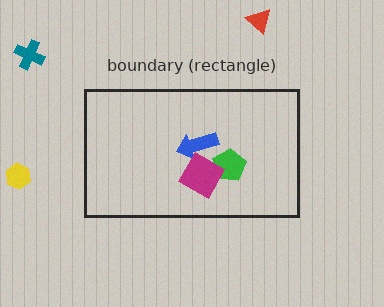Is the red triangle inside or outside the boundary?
Outside.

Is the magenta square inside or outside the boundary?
Inside.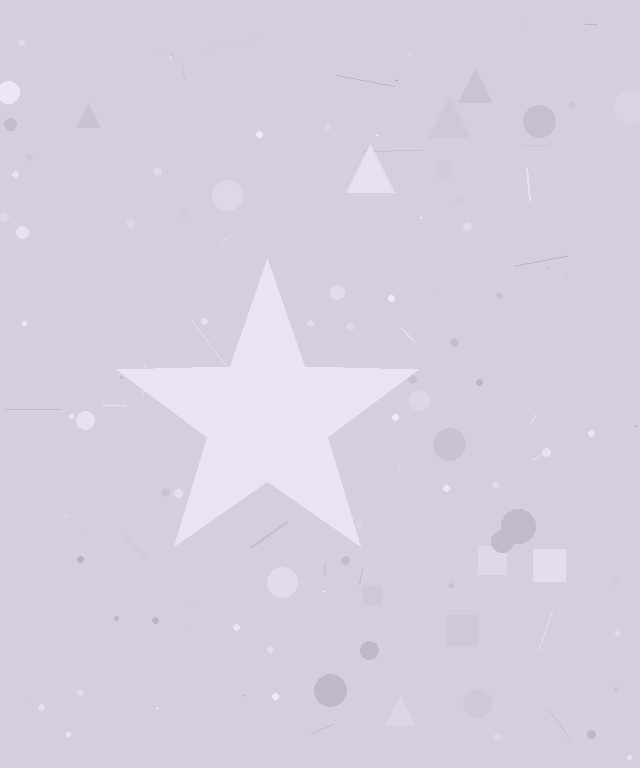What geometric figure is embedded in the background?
A star is embedded in the background.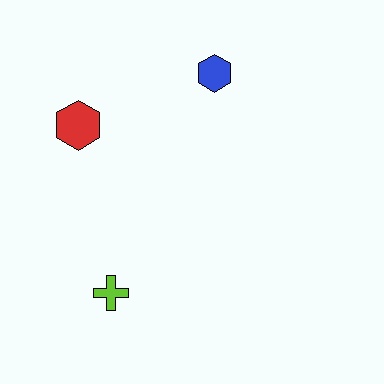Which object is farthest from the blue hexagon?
The lime cross is farthest from the blue hexagon.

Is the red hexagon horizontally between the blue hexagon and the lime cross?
No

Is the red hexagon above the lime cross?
Yes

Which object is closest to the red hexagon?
The blue hexagon is closest to the red hexagon.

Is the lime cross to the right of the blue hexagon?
No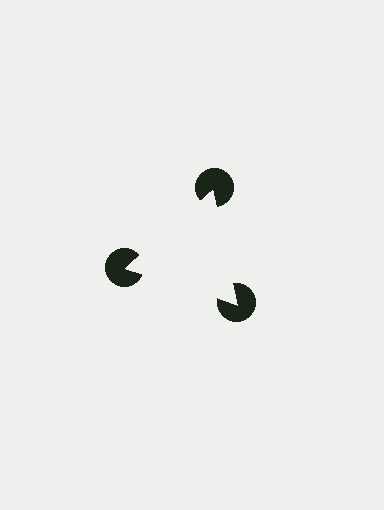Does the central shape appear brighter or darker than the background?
It typically appears slightly brighter than the background, even though no actual brightness change is drawn.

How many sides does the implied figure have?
3 sides.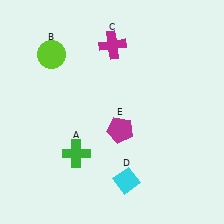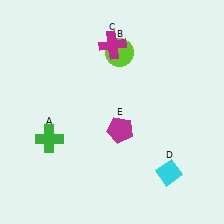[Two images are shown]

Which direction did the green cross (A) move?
The green cross (A) moved left.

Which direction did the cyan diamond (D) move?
The cyan diamond (D) moved right.